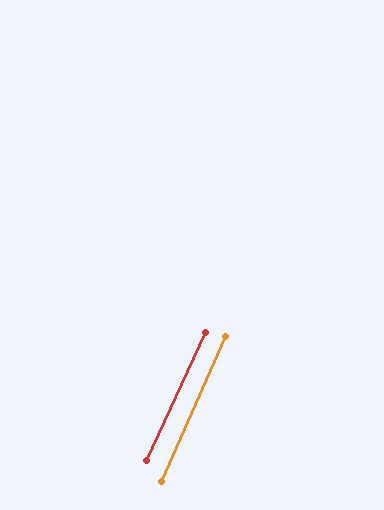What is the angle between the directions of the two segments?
Approximately 1 degree.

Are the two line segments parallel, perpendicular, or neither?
Parallel — their directions differ by only 1.4°.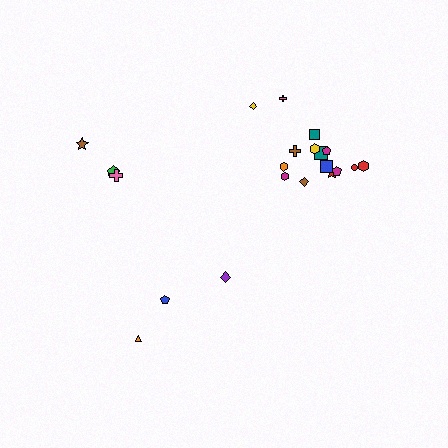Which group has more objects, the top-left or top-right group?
The top-right group.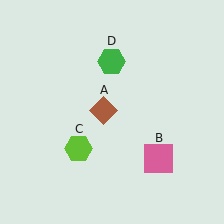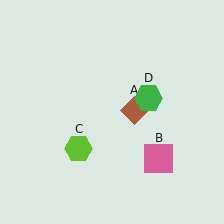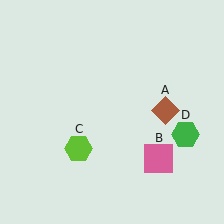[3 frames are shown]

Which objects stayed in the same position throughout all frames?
Pink square (object B) and lime hexagon (object C) remained stationary.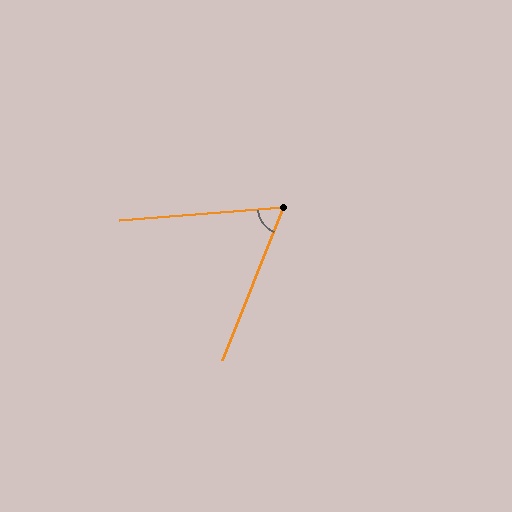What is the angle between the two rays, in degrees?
Approximately 64 degrees.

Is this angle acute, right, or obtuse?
It is acute.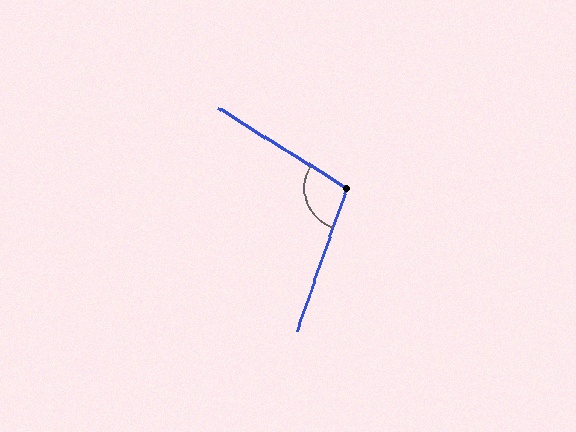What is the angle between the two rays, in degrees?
Approximately 103 degrees.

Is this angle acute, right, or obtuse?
It is obtuse.